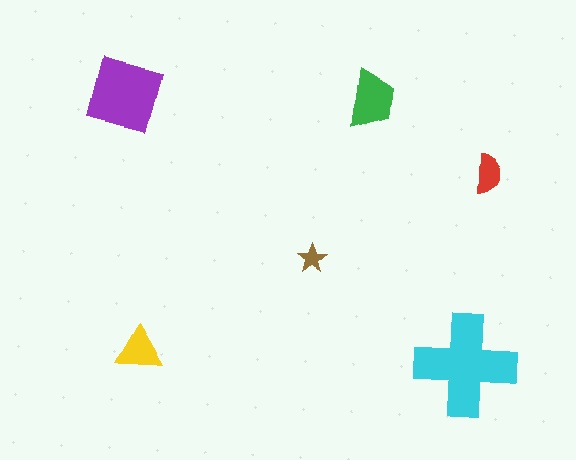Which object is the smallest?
The brown star.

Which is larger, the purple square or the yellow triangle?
The purple square.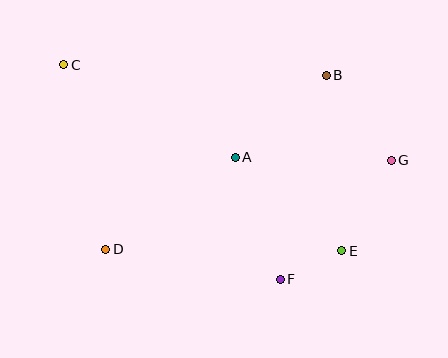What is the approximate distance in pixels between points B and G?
The distance between B and G is approximately 107 pixels.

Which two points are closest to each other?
Points E and F are closest to each other.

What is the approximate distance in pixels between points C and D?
The distance between C and D is approximately 189 pixels.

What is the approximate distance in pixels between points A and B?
The distance between A and B is approximately 123 pixels.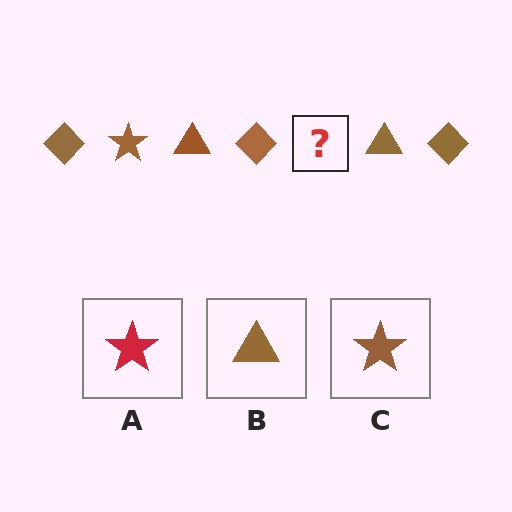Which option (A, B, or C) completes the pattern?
C.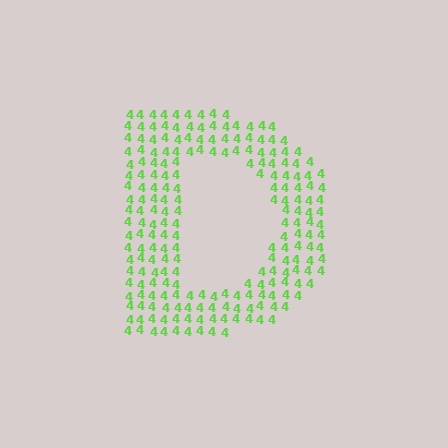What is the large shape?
The large shape is the letter D.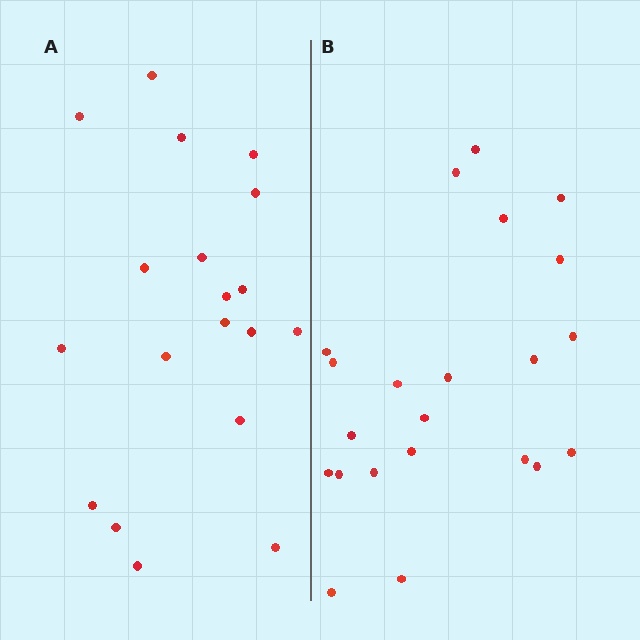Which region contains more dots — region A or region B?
Region B (the right region) has more dots.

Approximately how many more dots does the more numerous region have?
Region B has just a few more — roughly 2 or 3 more dots than region A.